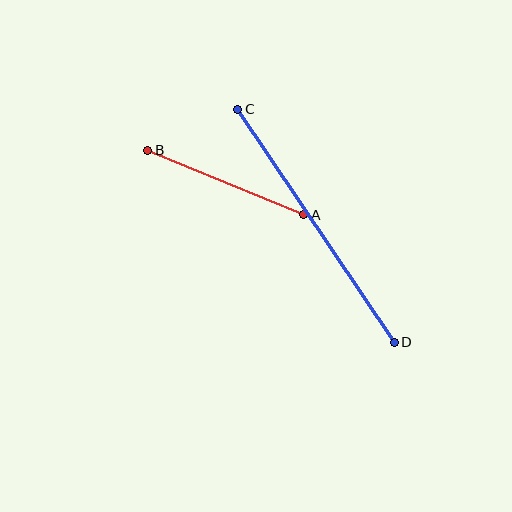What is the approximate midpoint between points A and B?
The midpoint is at approximately (226, 182) pixels.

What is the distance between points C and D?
The distance is approximately 281 pixels.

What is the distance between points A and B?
The distance is approximately 169 pixels.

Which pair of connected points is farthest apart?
Points C and D are farthest apart.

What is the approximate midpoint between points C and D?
The midpoint is at approximately (316, 226) pixels.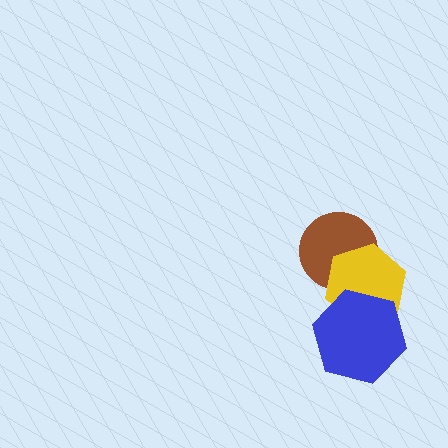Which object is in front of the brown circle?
The yellow hexagon is in front of the brown circle.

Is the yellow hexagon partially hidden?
Yes, it is partially covered by another shape.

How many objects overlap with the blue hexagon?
1 object overlaps with the blue hexagon.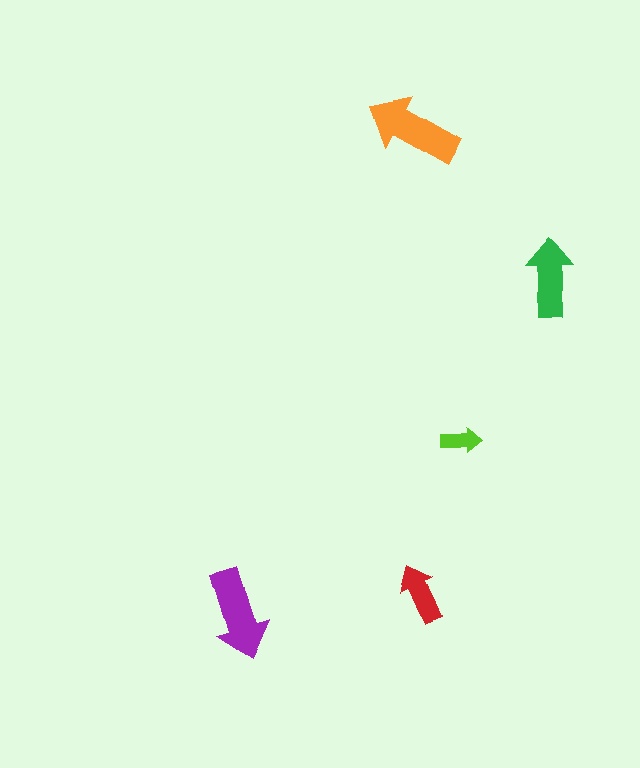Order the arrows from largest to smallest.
the orange one, the purple one, the green one, the red one, the lime one.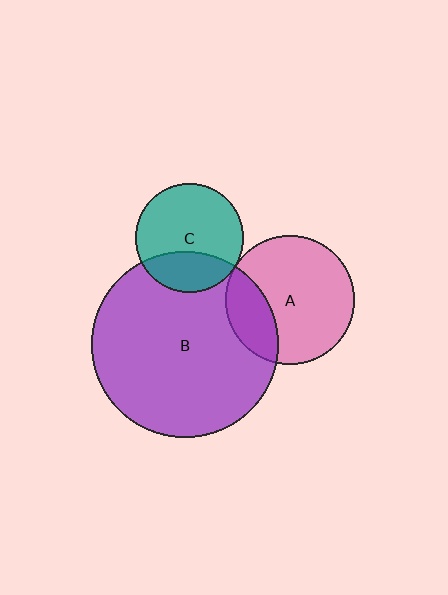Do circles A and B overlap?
Yes.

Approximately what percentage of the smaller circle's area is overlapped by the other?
Approximately 25%.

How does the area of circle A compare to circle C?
Approximately 1.4 times.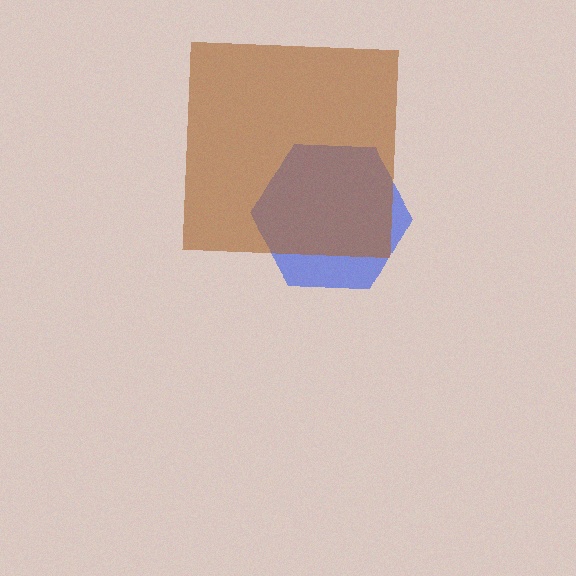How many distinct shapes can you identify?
There are 2 distinct shapes: a blue hexagon, a brown square.